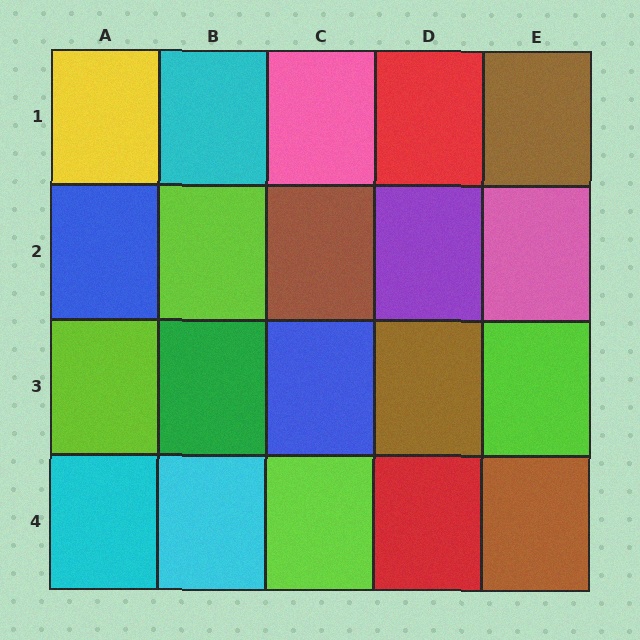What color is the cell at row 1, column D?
Red.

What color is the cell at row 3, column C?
Blue.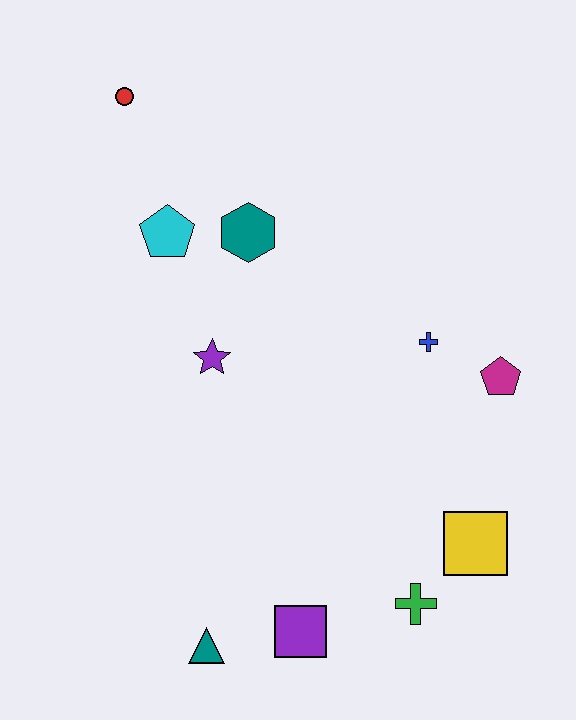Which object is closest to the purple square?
The teal triangle is closest to the purple square.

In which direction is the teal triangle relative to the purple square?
The teal triangle is to the left of the purple square.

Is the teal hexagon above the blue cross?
Yes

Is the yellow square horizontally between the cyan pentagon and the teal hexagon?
No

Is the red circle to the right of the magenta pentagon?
No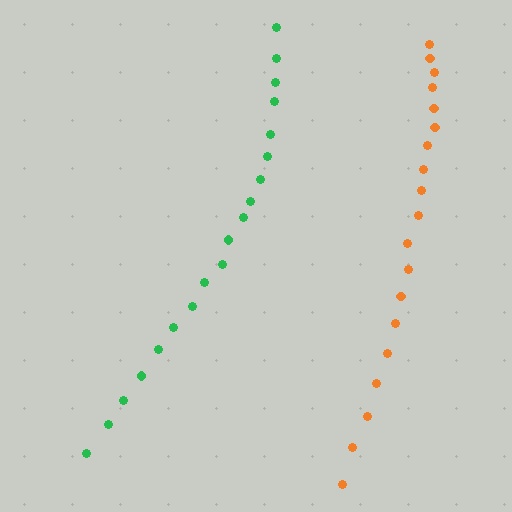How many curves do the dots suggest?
There are 2 distinct paths.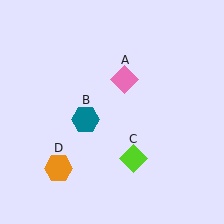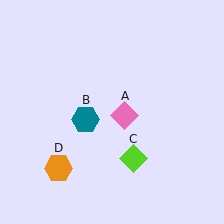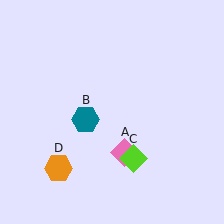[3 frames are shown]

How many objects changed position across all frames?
1 object changed position: pink diamond (object A).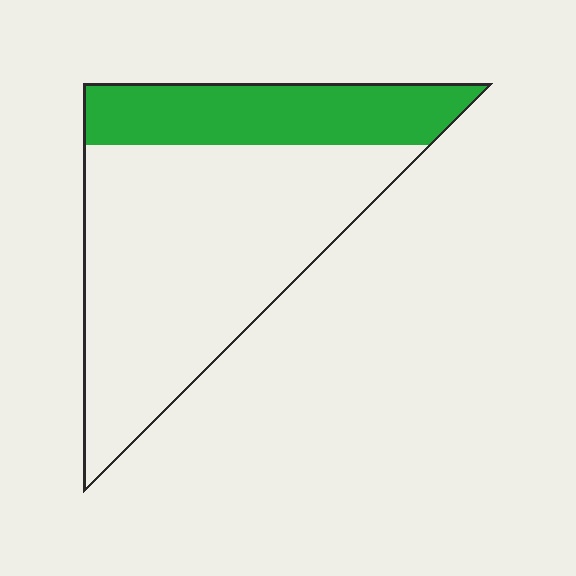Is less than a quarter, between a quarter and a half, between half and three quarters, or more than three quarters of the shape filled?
Between a quarter and a half.